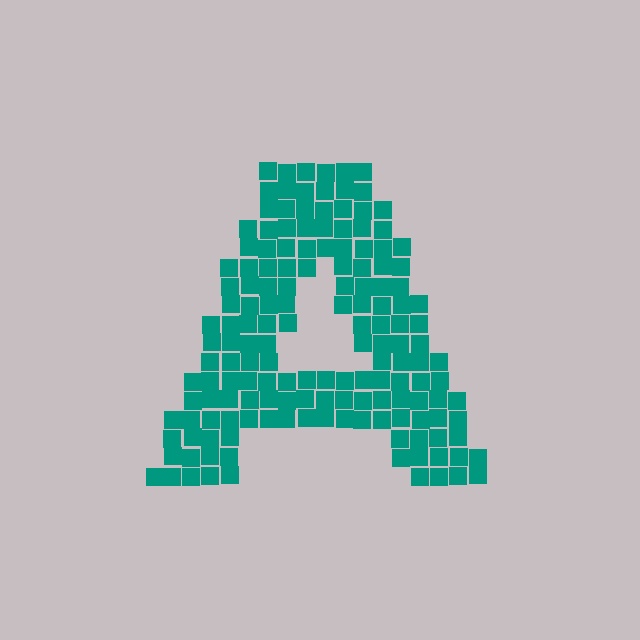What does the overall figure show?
The overall figure shows the letter A.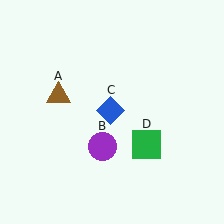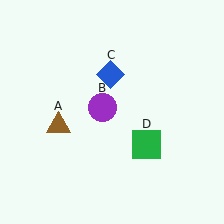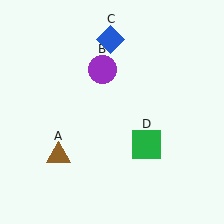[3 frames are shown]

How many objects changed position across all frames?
3 objects changed position: brown triangle (object A), purple circle (object B), blue diamond (object C).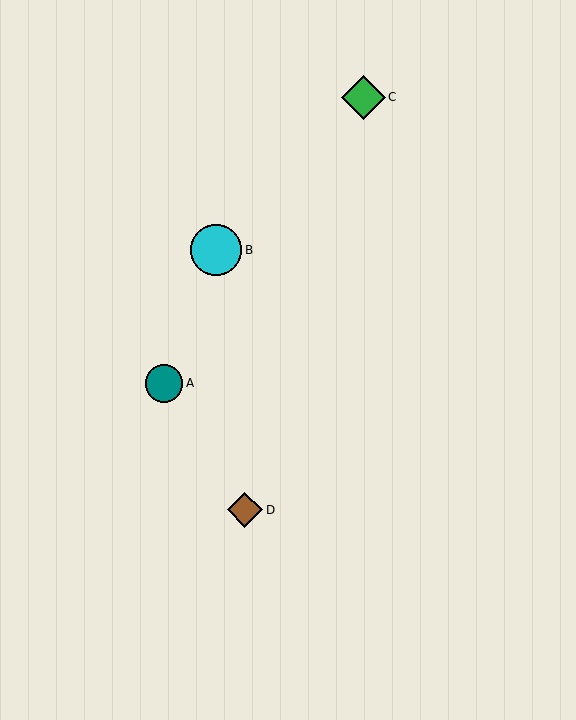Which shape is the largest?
The cyan circle (labeled B) is the largest.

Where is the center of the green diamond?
The center of the green diamond is at (363, 97).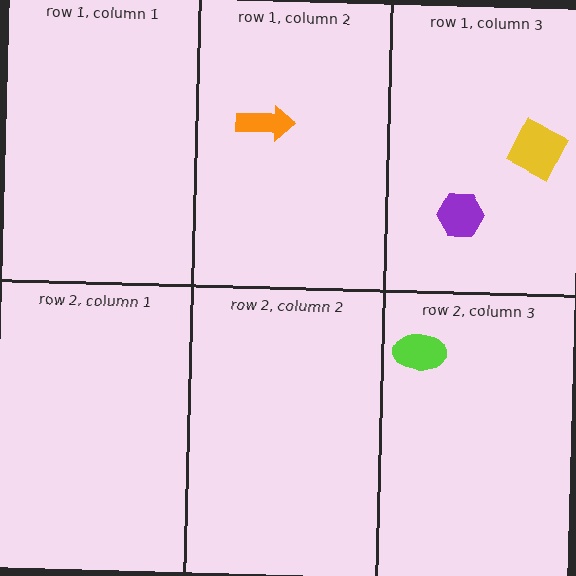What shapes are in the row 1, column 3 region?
The purple hexagon, the yellow diamond.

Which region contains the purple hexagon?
The row 1, column 3 region.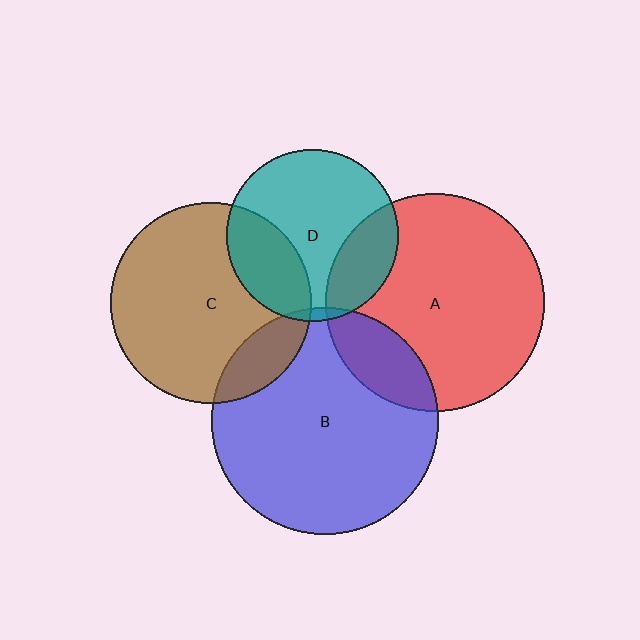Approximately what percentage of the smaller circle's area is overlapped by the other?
Approximately 25%.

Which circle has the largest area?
Circle B (blue).